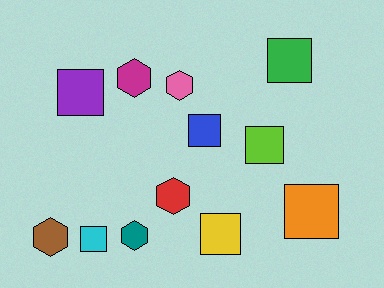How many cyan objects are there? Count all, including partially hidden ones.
There is 1 cyan object.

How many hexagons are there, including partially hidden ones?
There are 5 hexagons.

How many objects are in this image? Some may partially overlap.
There are 12 objects.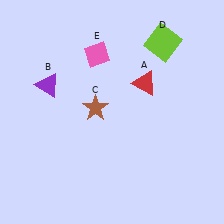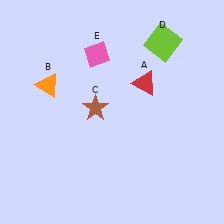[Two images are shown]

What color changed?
The triangle (B) changed from purple in Image 1 to orange in Image 2.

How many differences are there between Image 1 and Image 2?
There is 1 difference between the two images.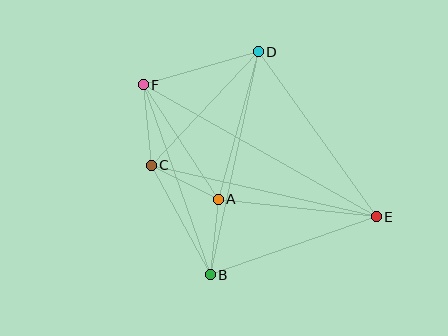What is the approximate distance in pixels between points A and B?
The distance between A and B is approximately 76 pixels.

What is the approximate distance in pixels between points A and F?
The distance between A and F is approximately 137 pixels.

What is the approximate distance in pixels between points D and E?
The distance between D and E is approximately 203 pixels.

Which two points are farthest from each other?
Points E and F are farthest from each other.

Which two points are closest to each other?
Points A and C are closest to each other.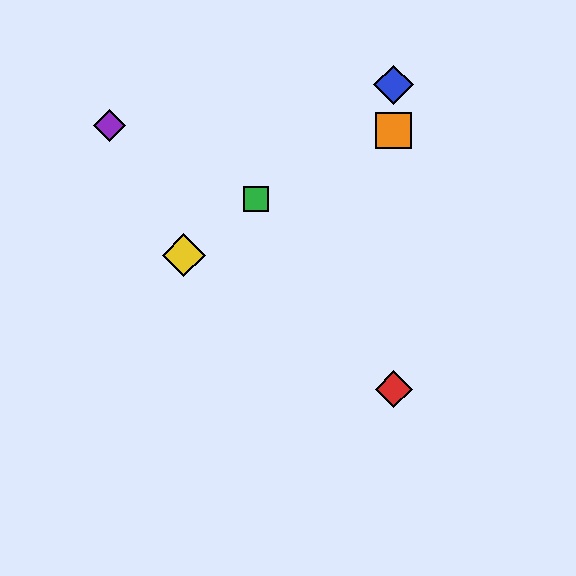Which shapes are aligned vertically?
The red diamond, the blue diamond, the orange square are aligned vertically.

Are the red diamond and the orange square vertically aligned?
Yes, both are at x≈394.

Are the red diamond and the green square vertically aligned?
No, the red diamond is at x≈394 and the green square is at x≈256.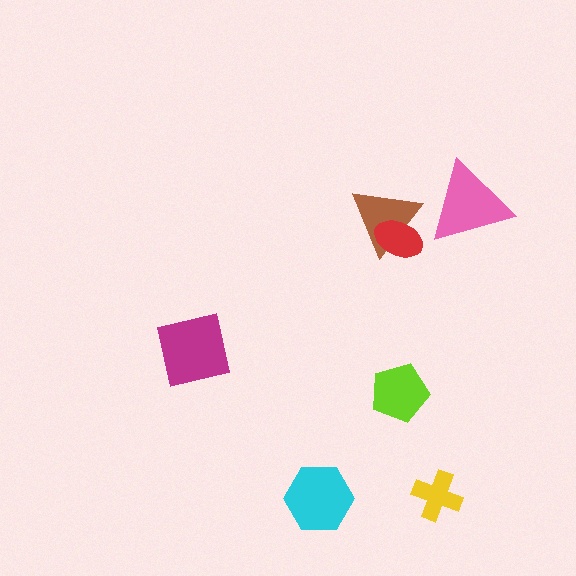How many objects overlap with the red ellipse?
1 object overlaps with the red ellipse.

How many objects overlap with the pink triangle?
0 objects overlap with the pink triangle.